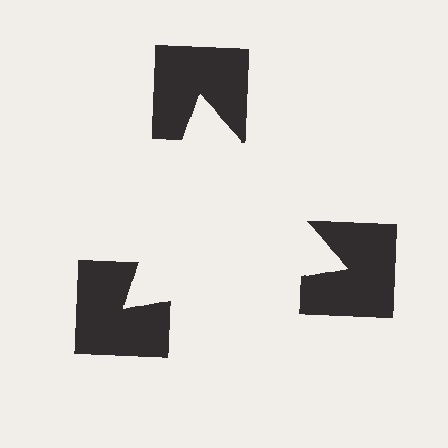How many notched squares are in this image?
There are 3 — one at each vertex of the illusory triangle.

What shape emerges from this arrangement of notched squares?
An illusory triangle — its edges are inferred from the aligned wedge cuts in the notched squares, not physically drawn.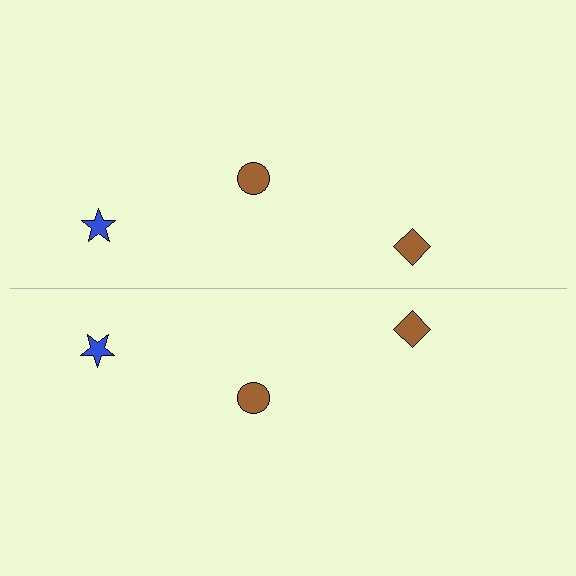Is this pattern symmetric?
Yes, this pattern has bilateral (reflection) symmetry.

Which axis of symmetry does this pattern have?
The pattern has a horizontal axis of symmetry running through the center of the image.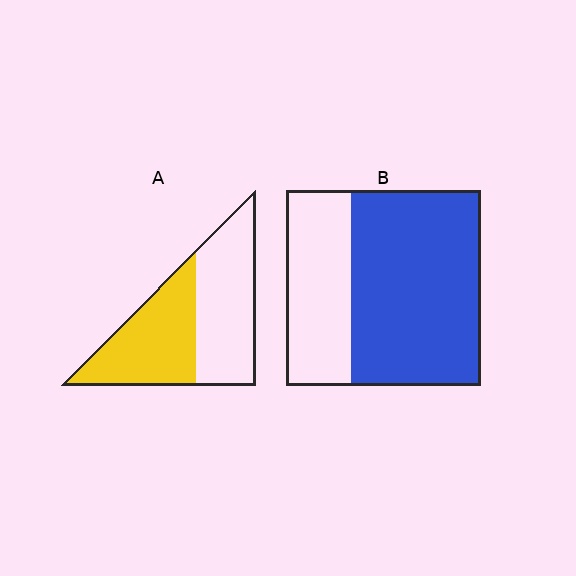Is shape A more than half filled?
Roughly half.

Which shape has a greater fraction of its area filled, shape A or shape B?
Shape B.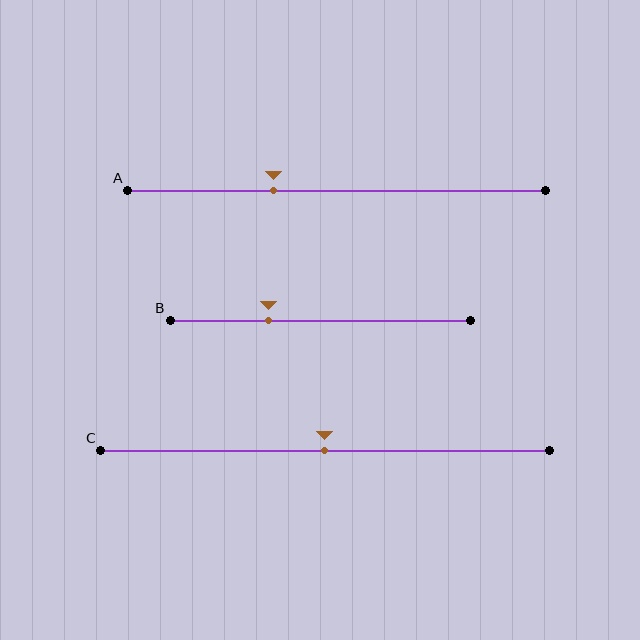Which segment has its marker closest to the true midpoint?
Segment C has its marker closest to the true midpoint.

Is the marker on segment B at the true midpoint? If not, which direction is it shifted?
No, the marker on segment B is shifted to the left by about 17% of the segment length.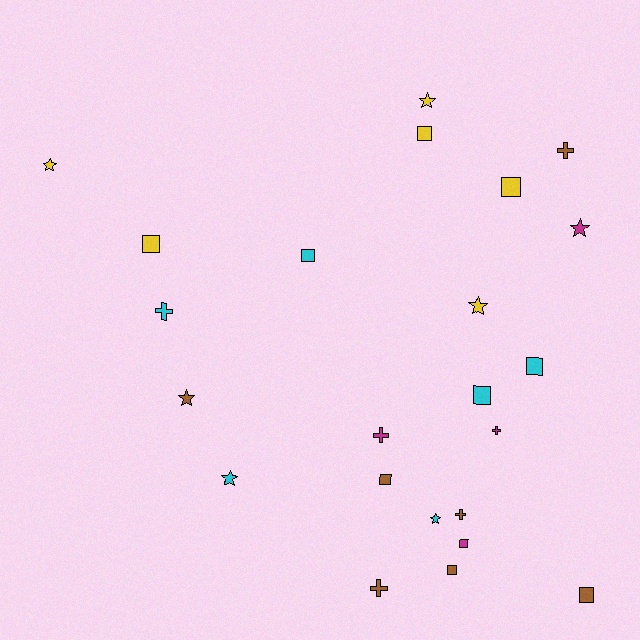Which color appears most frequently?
Brown, with 7 objects.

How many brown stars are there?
There is 1 brown star.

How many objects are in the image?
There are 23 objects.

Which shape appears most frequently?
Square, with 10 objects.